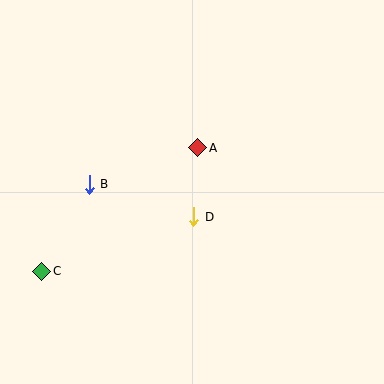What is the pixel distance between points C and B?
The distance between C and B is 99 pixels.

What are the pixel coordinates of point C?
Point C is at (42, 271).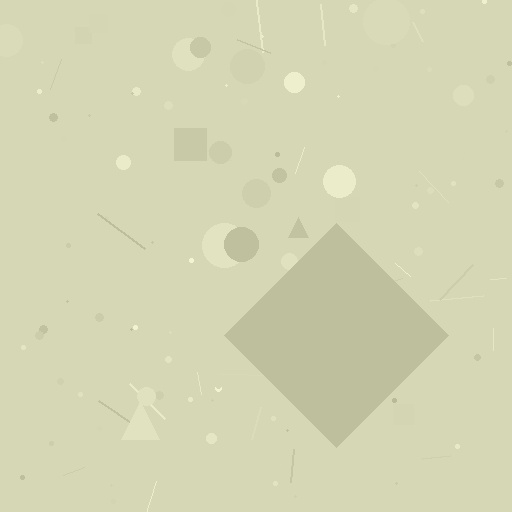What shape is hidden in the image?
A diamond is hidden in the image.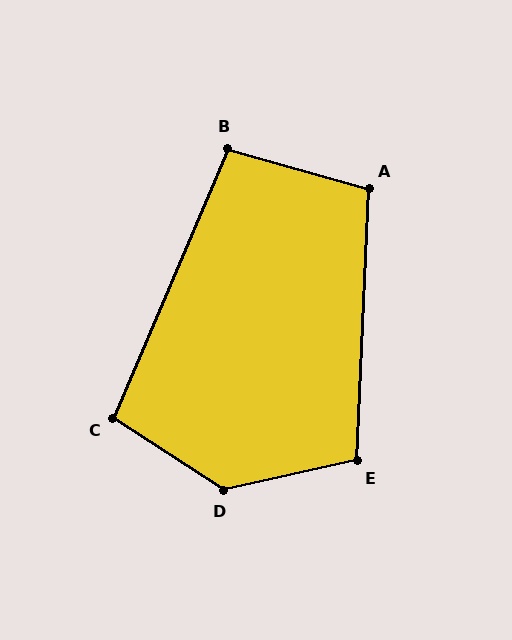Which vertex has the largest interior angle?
D, at approximately 134 degrees.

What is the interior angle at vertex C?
Approximately 100 degrees (obtuse).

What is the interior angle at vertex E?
Approximately 105 degrees (obtuse).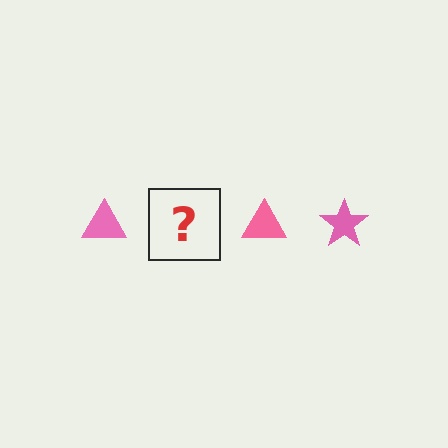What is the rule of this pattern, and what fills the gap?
The rule is that the pattern cycles through triangle, star shapes in pink. The gap should be filled with a pink star.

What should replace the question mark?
The question mark should be replaced with a pink star.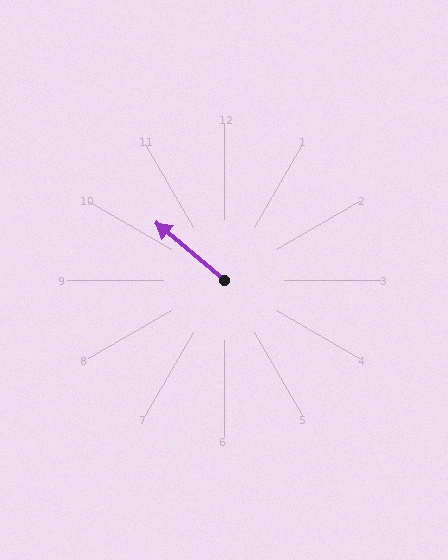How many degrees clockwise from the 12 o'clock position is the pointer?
Approximately 310 degrees.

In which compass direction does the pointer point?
Northwest.